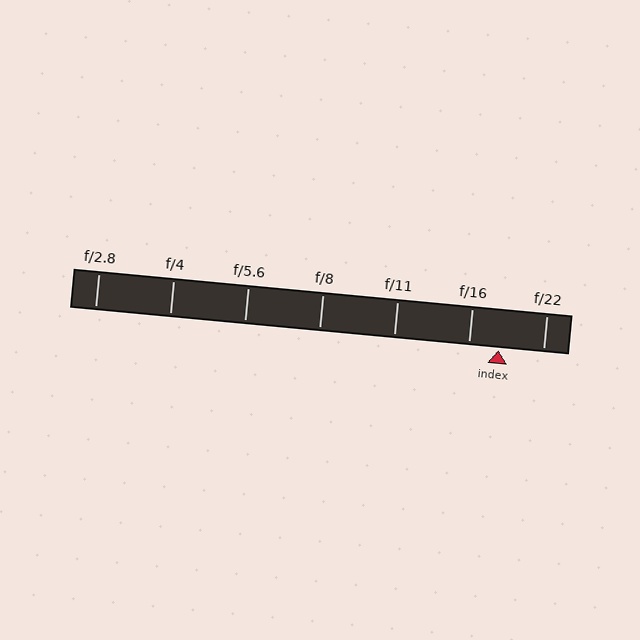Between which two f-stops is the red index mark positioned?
The index mark is between f/16 and f/22.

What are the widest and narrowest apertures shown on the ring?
The widest aperture shown is f/2.8 and the narrowest is f/22.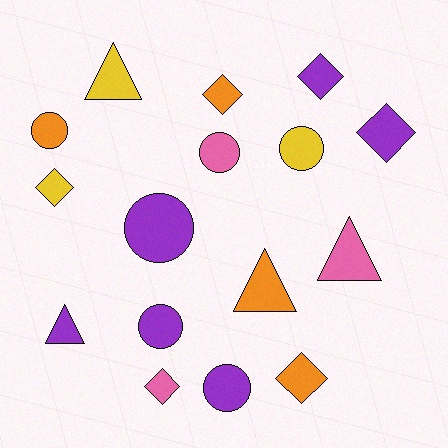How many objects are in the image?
There are 16 objects.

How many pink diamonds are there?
There is 1 pink diamond.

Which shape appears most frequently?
Diamond, with 6 objects.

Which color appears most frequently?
Purple, with 6 objects.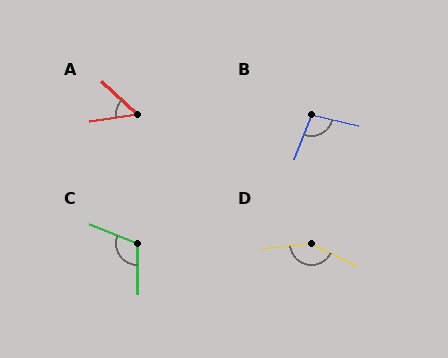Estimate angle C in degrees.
Approximately 112 degrees.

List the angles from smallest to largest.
A (52°), B (98°), C (112°), D (147°).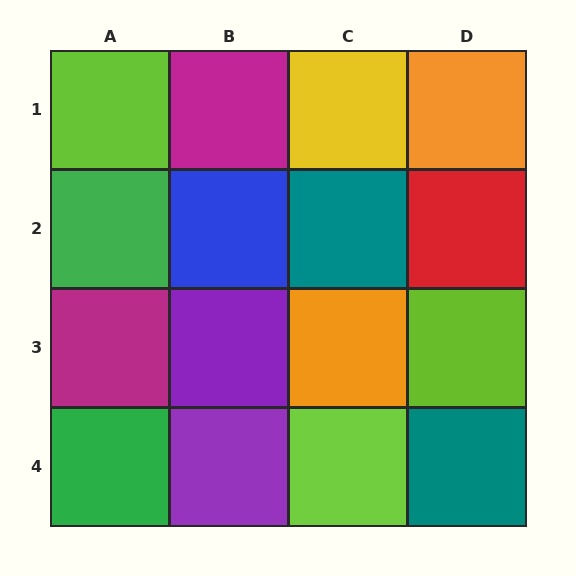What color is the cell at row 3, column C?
Orange.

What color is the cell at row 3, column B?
Purple.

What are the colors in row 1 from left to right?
Lime, magenta, yellow, orange.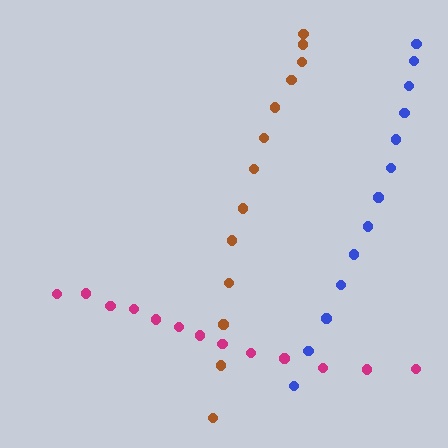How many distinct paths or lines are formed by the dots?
There are 3 distinct paths.